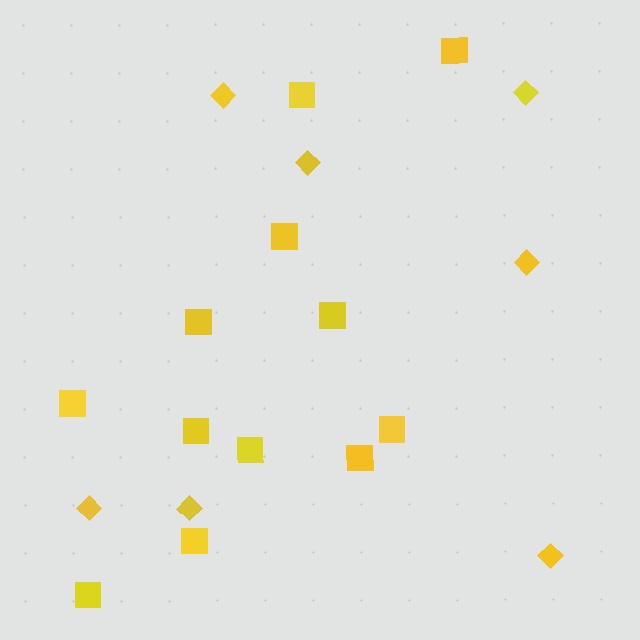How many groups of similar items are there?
There are 2 groups: one group of diamonds (7) and one group of squares (12).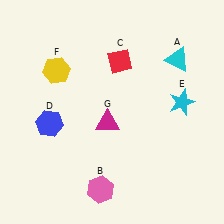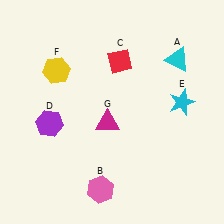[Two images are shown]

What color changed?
The hexagon (D) changed from blue in Image 1 to purple in Image 2.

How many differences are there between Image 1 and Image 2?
There is 1 difference between the two images.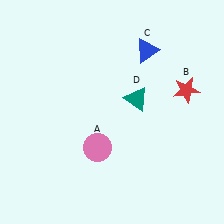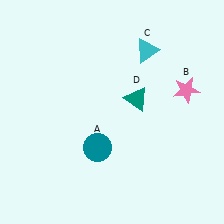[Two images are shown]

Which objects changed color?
A changed from pink to teal. B changed from red to pink. C changed from blue to cyan.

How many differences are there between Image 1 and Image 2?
There are 3 differences between the two images.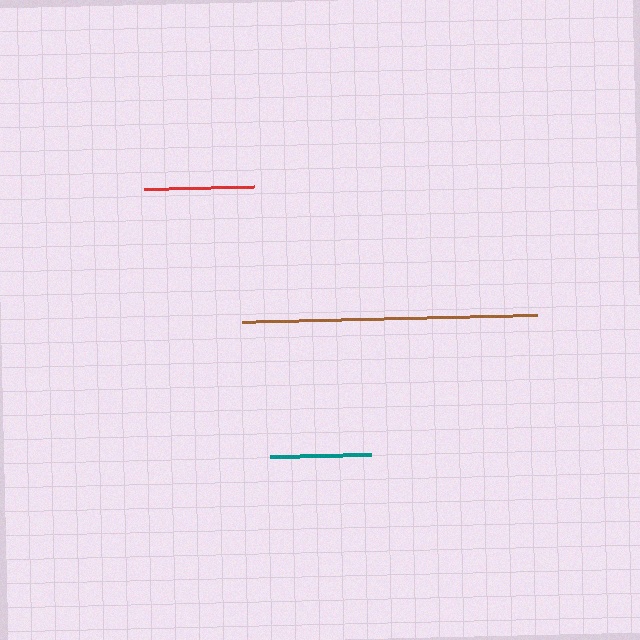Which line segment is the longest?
The brown line is the longest at approximately 295 pixels.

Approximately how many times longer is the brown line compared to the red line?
The brown line is approximately 2.7 times the length of the red line.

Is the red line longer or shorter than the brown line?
The brown line is longer than the red line.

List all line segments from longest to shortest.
From longest to shortest: brown, red, teal.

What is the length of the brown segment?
The brown segment is approximately 295 pixels long.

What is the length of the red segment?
The red segment is approximately 110 pixels long.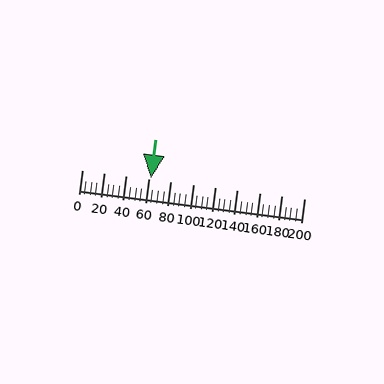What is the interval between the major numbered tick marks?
The major tick marks are spaced 20 units apart.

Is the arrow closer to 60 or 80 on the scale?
The arrow is closer to 60.